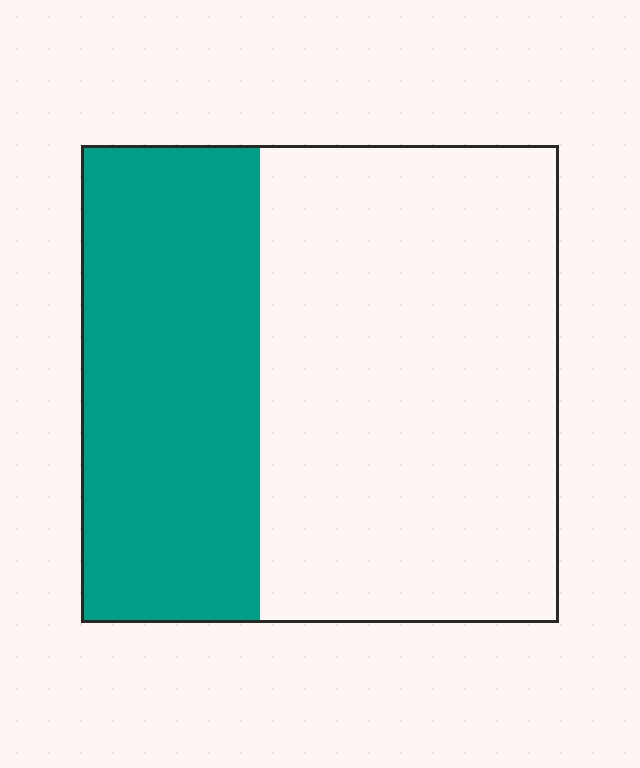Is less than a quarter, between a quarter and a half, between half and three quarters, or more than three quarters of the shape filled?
Between a quarter and a half.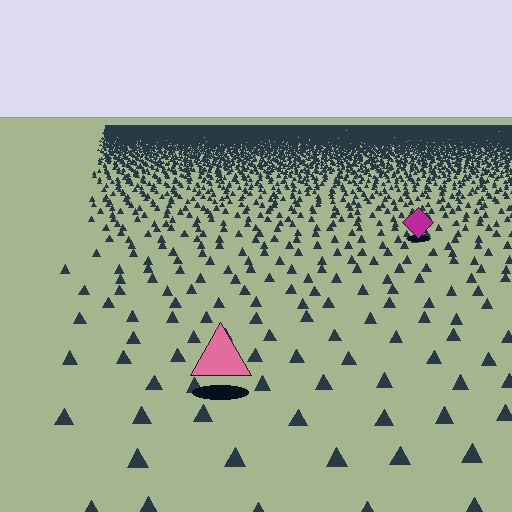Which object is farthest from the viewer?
The magenta diamond is farthest from the viewer. It appears smaller and the ground texture around it is denser.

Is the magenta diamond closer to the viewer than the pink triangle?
No. The pink triangle is closer — you can tell from the texture gradient: the ground texture is coarser near it.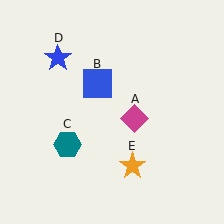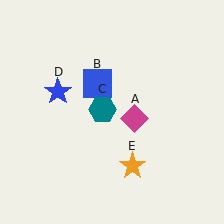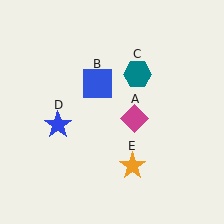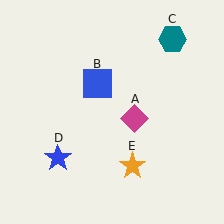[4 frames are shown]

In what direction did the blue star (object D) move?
The blue star (object D) moved down.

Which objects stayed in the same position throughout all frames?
Magenta diamond (object A) and blue square (object B) and orange star (object E) remained stationary.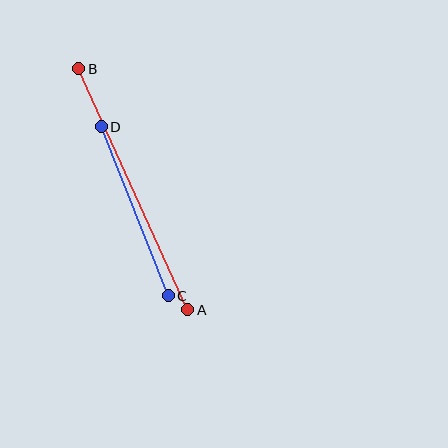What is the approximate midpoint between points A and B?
The midpoint is at approximately (133, 189) pixels.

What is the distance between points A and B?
The distance is approximately 265 pixels.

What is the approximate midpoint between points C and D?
The midpoint is at approximately (135, 211) pixels.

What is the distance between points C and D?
The distance is approximately 182 pixels.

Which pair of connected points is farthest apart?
Points A and B are farthest apart.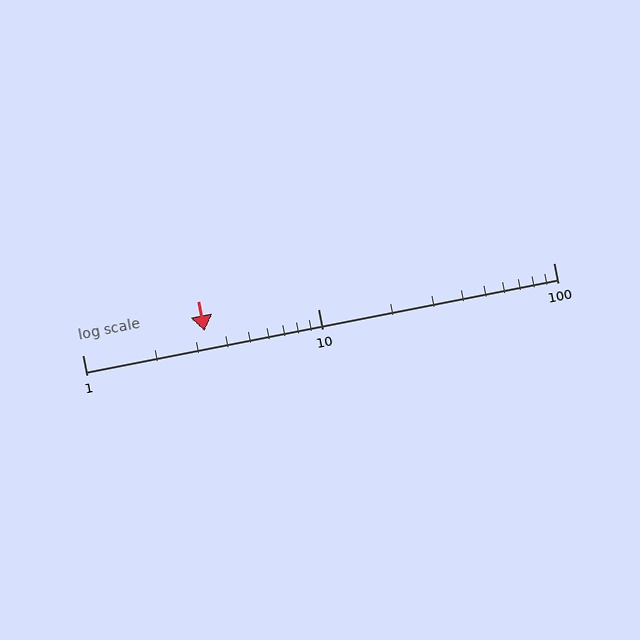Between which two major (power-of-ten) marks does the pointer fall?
The pointer is between 1 and 10.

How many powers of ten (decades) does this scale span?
The scale spans 2 decades, from 1 to 100.